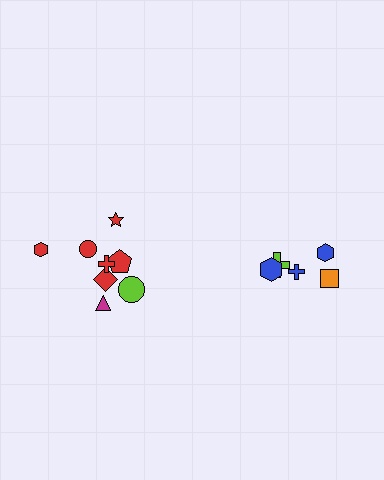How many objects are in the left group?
There are 8 objects.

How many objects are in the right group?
There are 5 objects.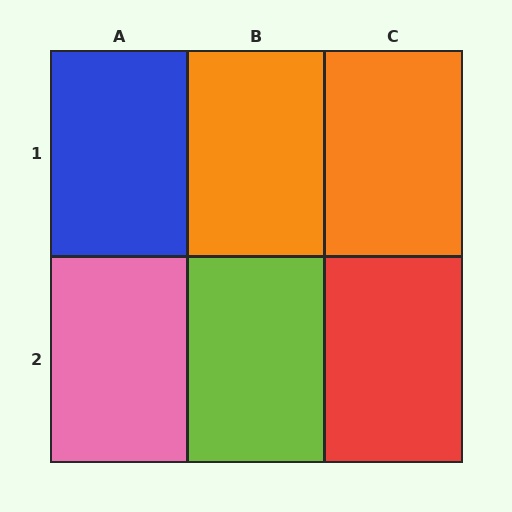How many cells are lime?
1 cell is lime.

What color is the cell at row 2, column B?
Lime.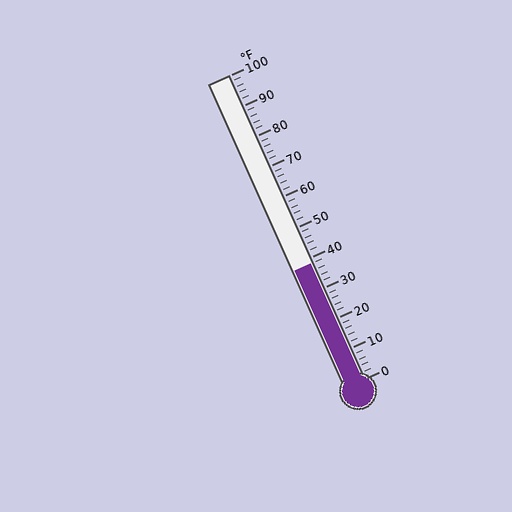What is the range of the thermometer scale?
The thermometer scale ranges from 0°F to 100°F.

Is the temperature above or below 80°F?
The temperature is below 80°F.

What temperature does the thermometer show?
The thermometer shows approximately 38°F.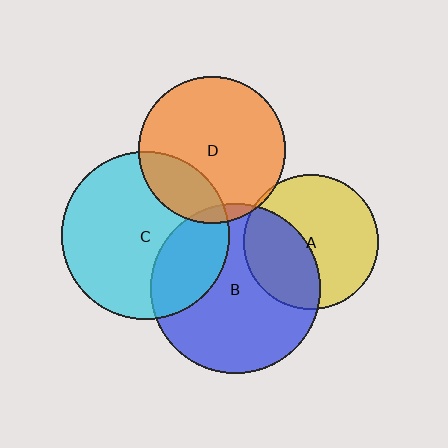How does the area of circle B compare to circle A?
Approximately 1.6 times.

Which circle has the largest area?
Circle B (blue).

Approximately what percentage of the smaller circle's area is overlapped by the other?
Approximately 5%.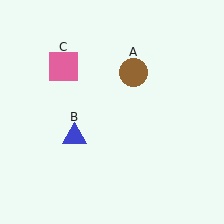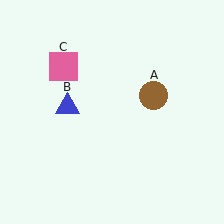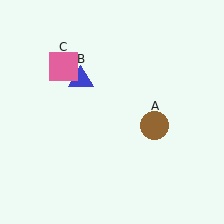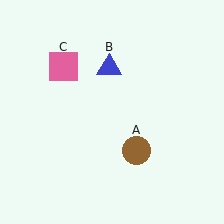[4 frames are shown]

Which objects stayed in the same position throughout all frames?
Pink square (object C) remained stationary.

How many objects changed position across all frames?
2 objects changed position: brown circle (object A), blue triangle (object B).